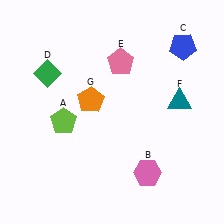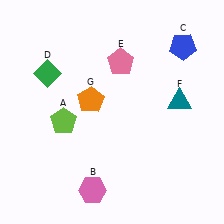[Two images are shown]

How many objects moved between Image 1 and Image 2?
1 object moved between the two images.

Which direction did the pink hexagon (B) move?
The pink hexagon (B) moved left.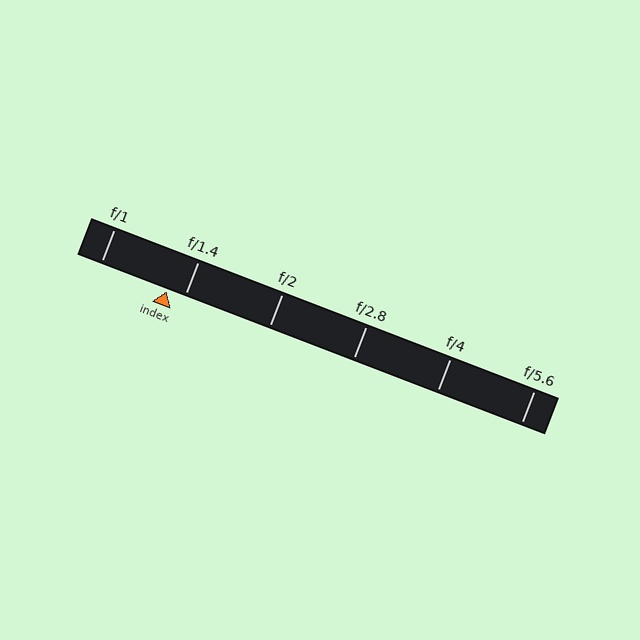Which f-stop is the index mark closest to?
The index mark is closest to f/1.4.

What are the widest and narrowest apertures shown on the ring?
The widest aperture shown is f/1 and the narrowest is f/5.6.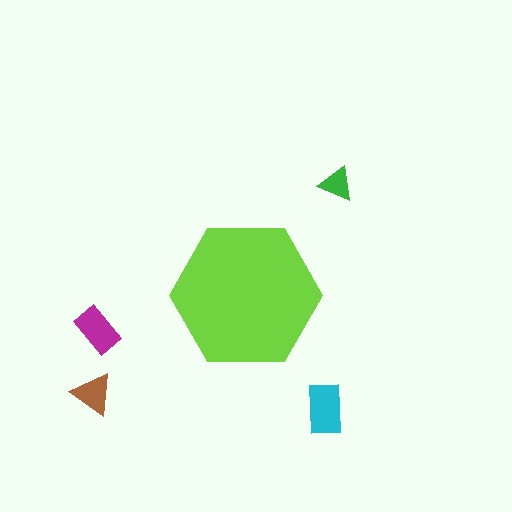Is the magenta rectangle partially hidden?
No, the magenta rectangle is fully visible.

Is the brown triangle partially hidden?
No, the brown triangle is fully visible.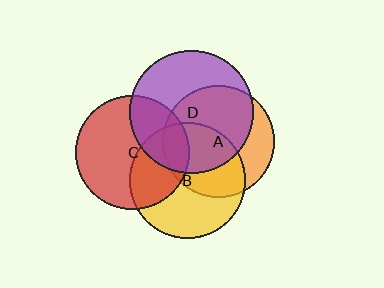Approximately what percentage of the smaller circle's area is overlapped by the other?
Approximately 65%.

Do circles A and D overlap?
Yes.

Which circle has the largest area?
Circle D (purple).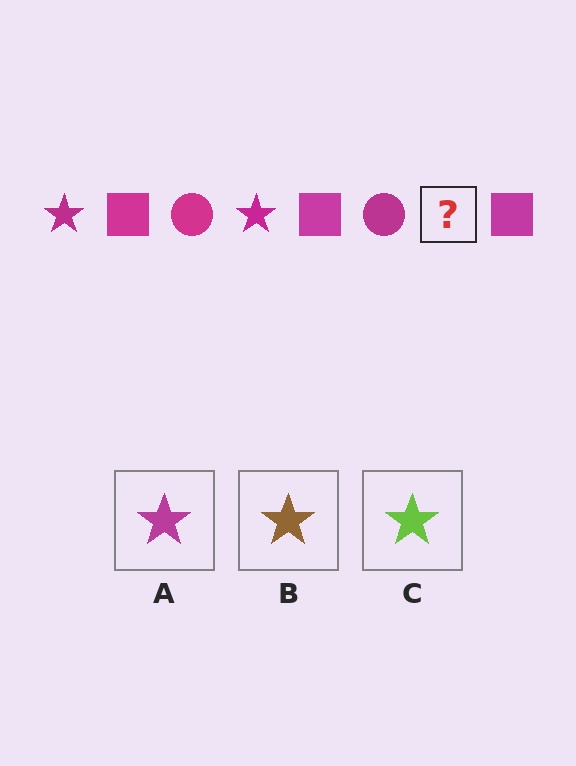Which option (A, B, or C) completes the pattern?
A.